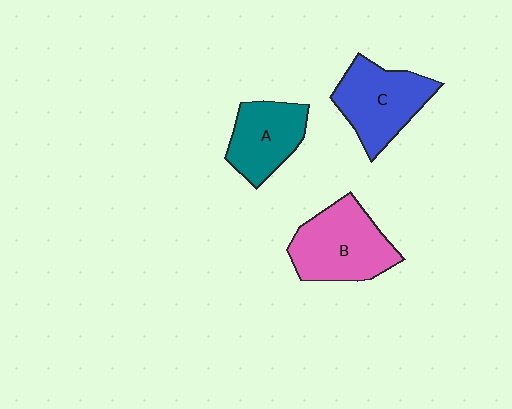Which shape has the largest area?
Shape B (pink).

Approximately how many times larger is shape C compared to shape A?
Approximately 1.2 times.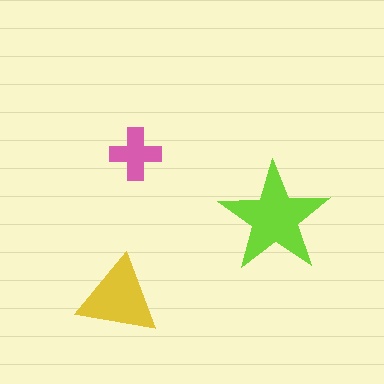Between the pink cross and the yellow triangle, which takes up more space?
The yellow triangle.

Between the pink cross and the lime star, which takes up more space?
The lime star.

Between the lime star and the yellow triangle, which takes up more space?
The lime star.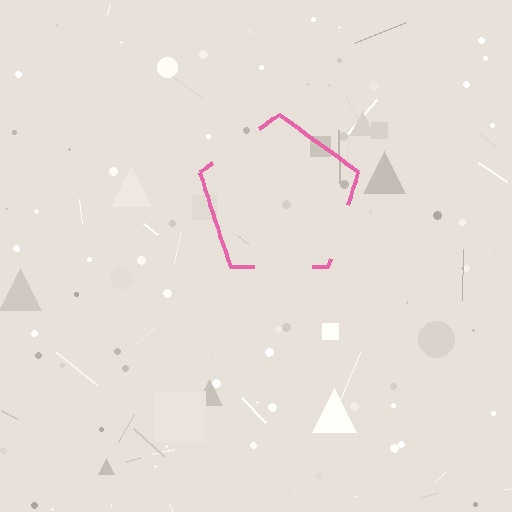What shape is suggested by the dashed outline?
The dashed outline suggests a pentagon.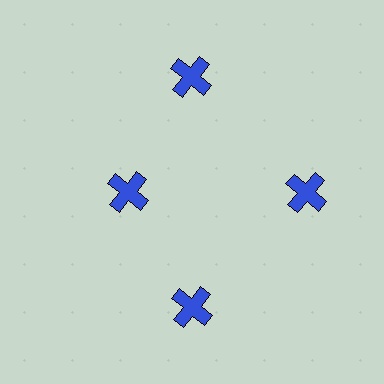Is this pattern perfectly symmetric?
No. The 4 blue crosses are arranged in a ring, but one element near the 9 o'clock position is pulled inward toward the center, breaking the 4-fold rotational symmetry.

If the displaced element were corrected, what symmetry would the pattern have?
It would have 4-fold rotational symmetry — the pattern would map onto itself every 90 degrees.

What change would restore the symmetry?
The symmetry would be restored by moving it outward, back onto the ring so that all 4 crosses sit at equal angles and equal distance from the center.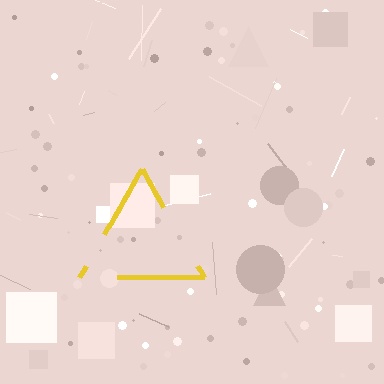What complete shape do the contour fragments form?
The contour fragments form a triangle.